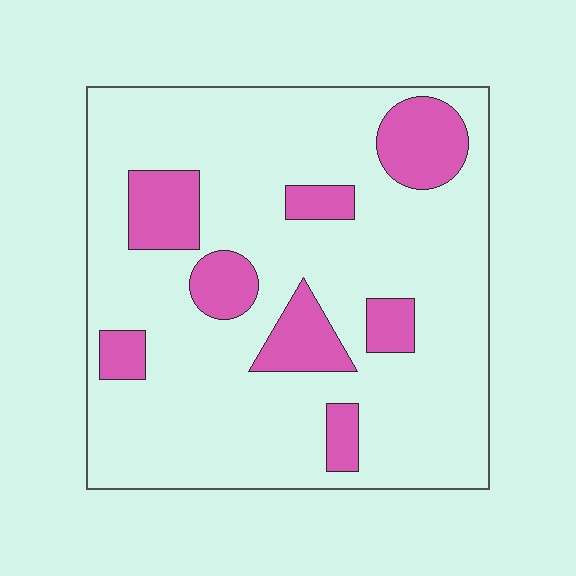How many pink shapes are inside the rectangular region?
8.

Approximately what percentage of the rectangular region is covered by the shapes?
Approximately 20%.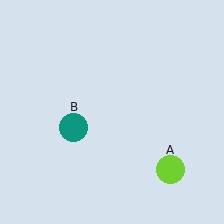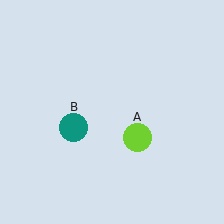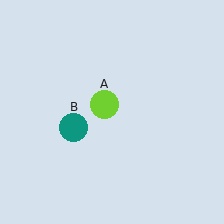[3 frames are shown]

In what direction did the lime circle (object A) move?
The lime circle (object A) moved up and to the left.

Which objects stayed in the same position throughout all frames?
Teal circle (object B) remained stationary.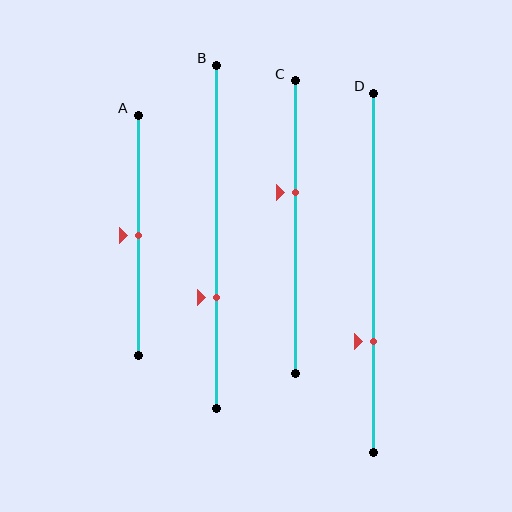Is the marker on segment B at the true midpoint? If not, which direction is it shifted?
No, the marker on segment B is shifted downward by about 18% of the segment length.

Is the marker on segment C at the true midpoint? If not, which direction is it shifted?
No, the marker on segment C is shifted upward by about 12% of the segment length.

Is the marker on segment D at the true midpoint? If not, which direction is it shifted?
No, the marker on segment D is shifted downward by about 19% of the segment length.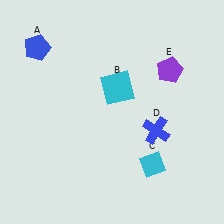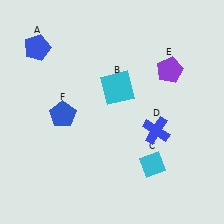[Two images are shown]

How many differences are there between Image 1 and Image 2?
There is 1 difference between the two images.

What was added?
A blue pentagon (F) was added in Image 2.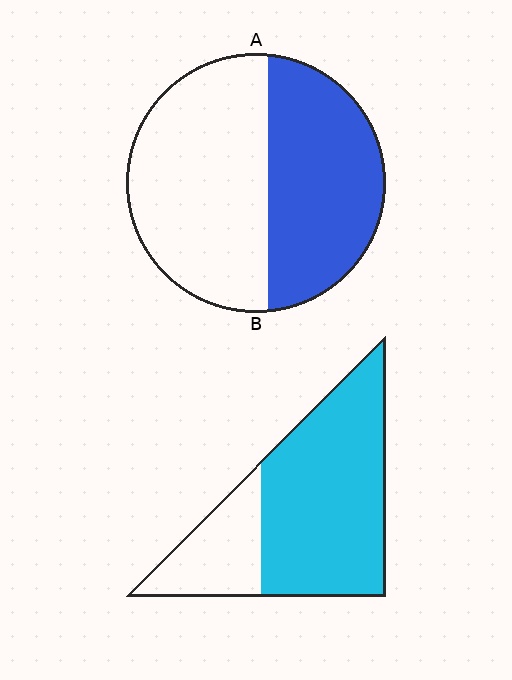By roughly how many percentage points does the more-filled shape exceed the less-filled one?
By roughly 30 percentage points (B over A).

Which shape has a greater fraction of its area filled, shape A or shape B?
Shape B.